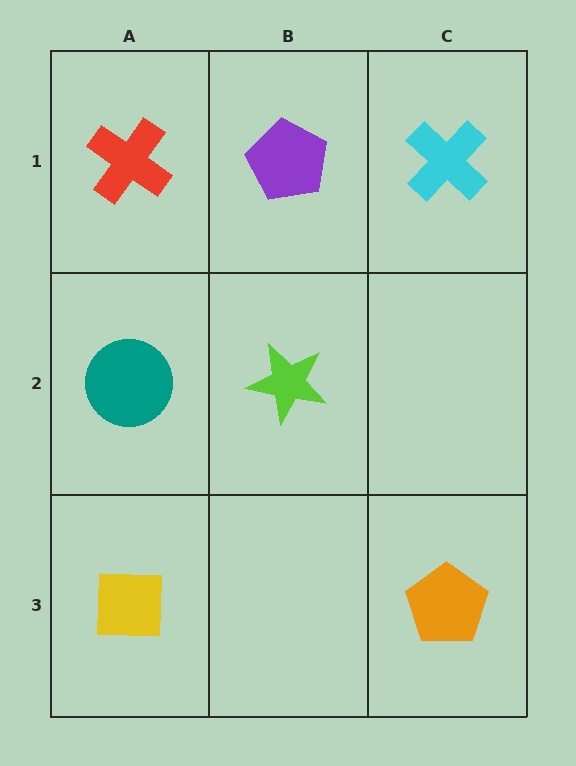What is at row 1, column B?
A purple pentagon.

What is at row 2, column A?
A teal circle.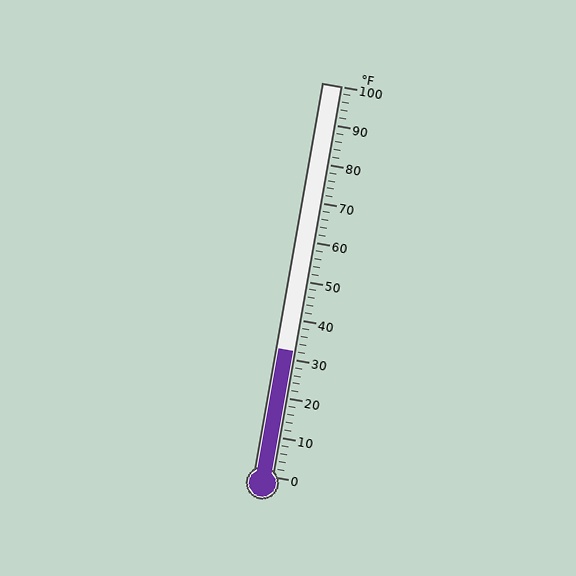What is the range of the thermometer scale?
The thermometer scale ranges from 0°F to 100°F.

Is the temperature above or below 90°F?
The temperature is below 90°F.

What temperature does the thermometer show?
The thermometer shows approximately 32°F.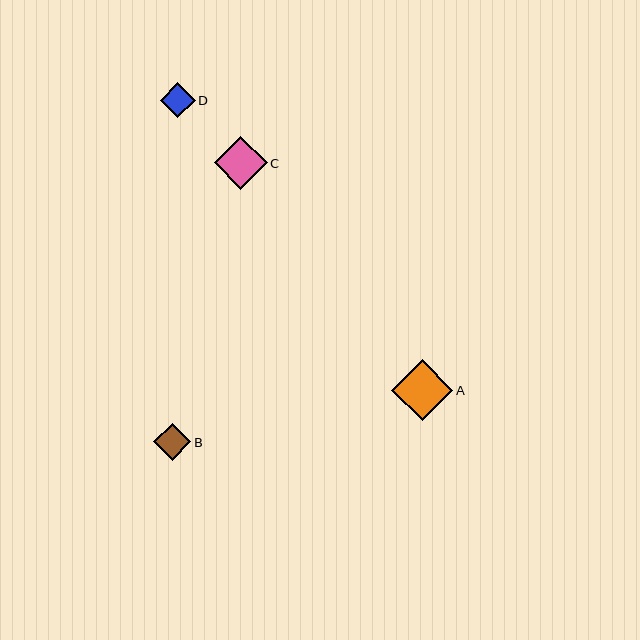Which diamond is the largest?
Diamond A is the largest with a size of approximately 61 pixels.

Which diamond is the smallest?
Diamond D is the smallest with a size of approximately 35 pixels.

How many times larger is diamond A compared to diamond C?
Diamond A is approximately 1.1 times the size of diamond C.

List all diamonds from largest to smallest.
From largest to smallest: A, C, B, D.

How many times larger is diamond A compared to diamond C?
Diamond A is approximately 1.1 times the size of diamond C.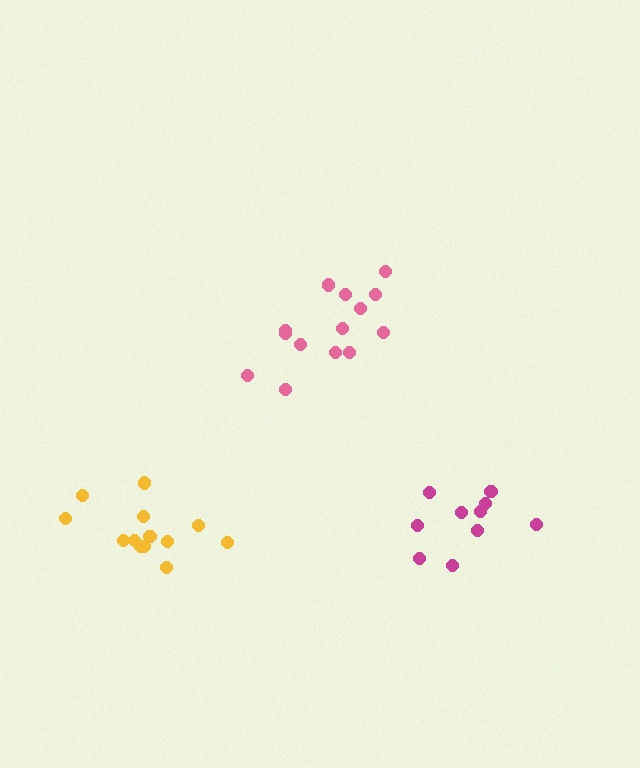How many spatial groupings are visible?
There are 3 spatial groupings.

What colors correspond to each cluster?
The clusters are colored: pink, yellow, magenta.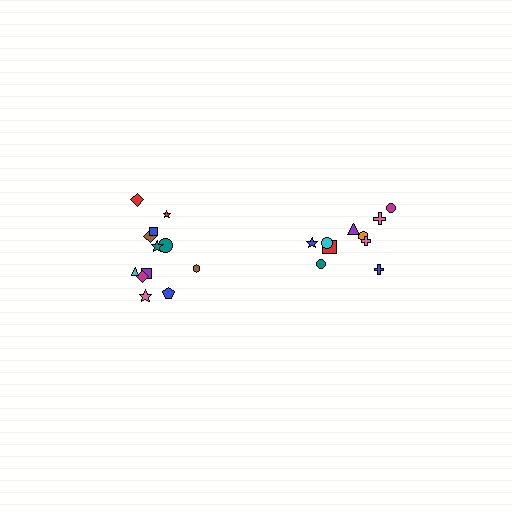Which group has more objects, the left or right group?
The left group.